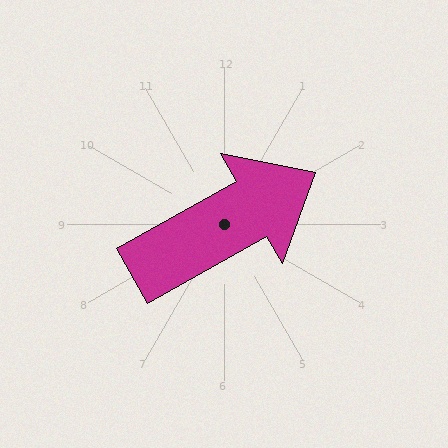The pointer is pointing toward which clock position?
Roughly 2 o'clock.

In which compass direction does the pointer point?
Northeast.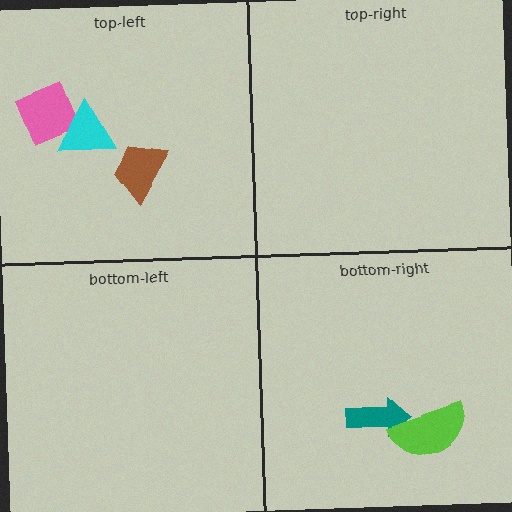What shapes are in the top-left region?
The pink diamond, the brown trapezoid, the cyan triangle.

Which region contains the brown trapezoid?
The top-left region.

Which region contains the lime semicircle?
The bottom-right region.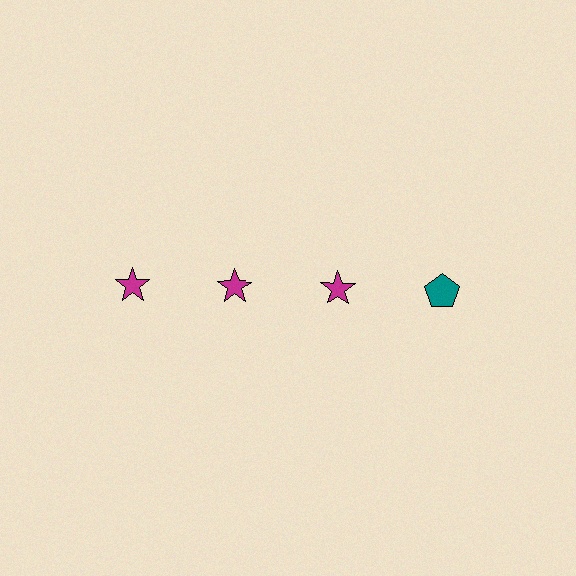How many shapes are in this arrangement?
There are 4 shapes arranged in a grid pattern.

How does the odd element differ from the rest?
It differs in both color (teal instead of magenta) and shape (pentagon instead of star).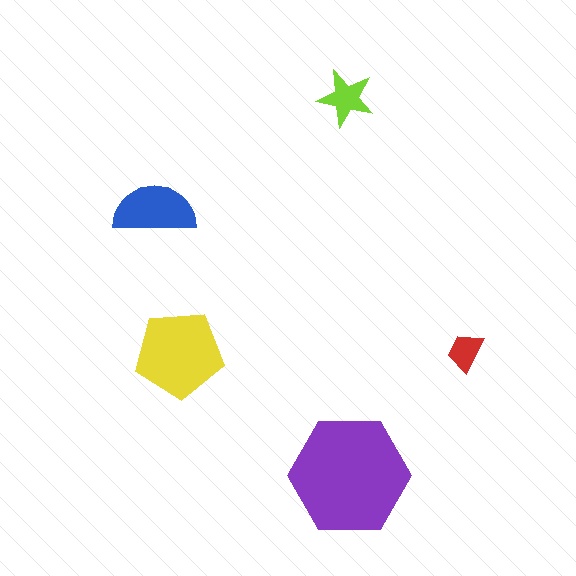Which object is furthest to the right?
The red trapezoid is rightmost.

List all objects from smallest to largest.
The red trapezoid, the lime star, the blue semicircle, the yellow pentagon, the purple hexagon.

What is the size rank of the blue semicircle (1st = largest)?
3rd.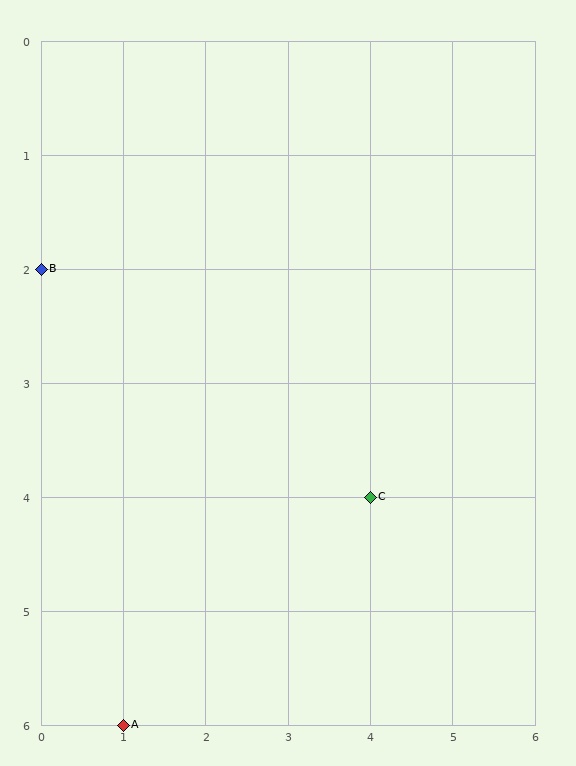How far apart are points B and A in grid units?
Points B and A are 1 column and 4 rows apart (about 4.1 grid units diagonally).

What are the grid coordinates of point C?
Point C is at grid coordinates (4, 4).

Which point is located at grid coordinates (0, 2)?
Point B is at (0, 2).